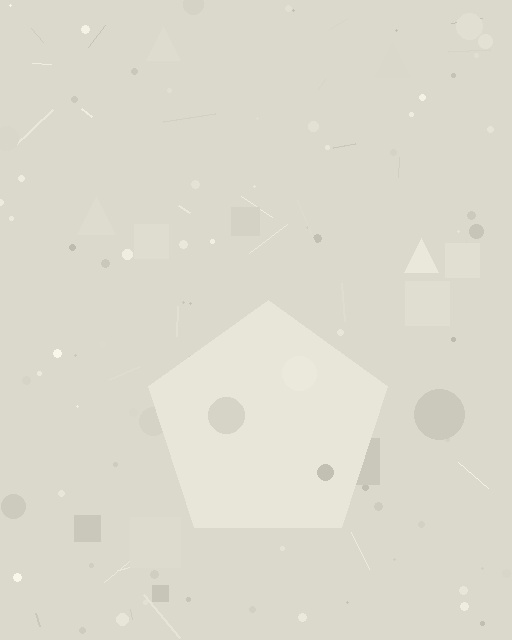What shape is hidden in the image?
A pentagon is hidden in the image.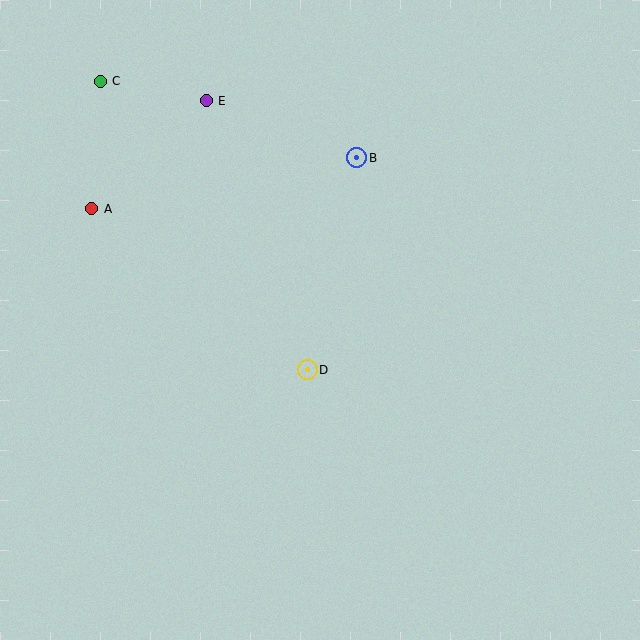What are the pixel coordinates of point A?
Point A is at (92, 209).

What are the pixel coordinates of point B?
Point B is at (357, 158).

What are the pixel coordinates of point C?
Point C is at (100, 81).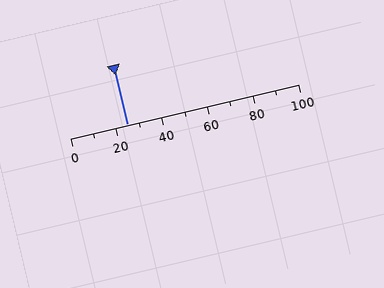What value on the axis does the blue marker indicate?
The marker indicates approximately 25.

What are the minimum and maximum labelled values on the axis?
The axis runs from 0 to 100.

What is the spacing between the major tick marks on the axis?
The major ticks are spaced 20 apart.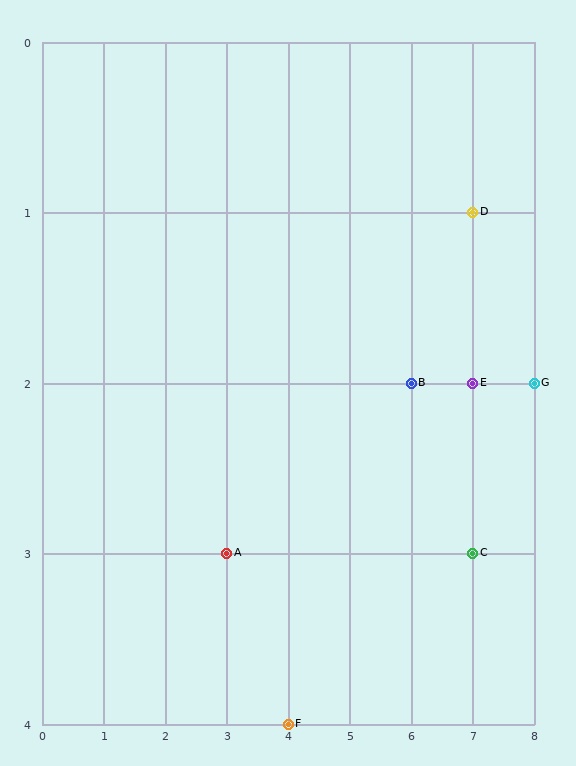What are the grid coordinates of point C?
Point C is at grid coordinates (7, 3).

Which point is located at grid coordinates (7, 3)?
Point C is at (7, 3).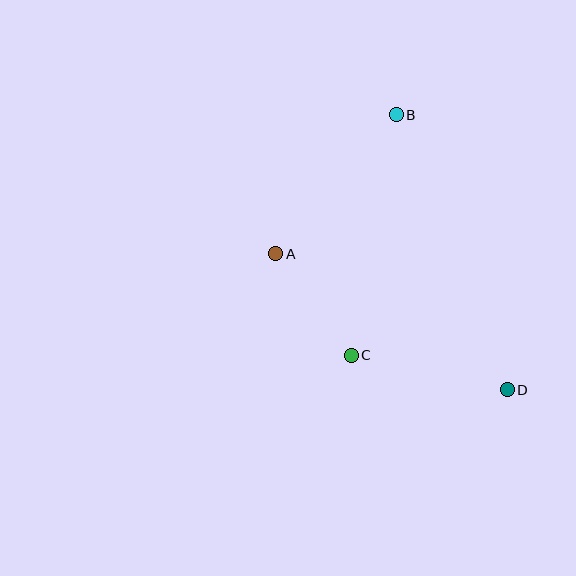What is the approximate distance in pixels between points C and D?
The distance between C and D is approximately 160 pixels.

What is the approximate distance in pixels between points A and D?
The distance between A and D is approximately 269 pixels.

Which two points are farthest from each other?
Points B and D are farthest from each other.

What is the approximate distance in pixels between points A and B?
The distance between A and B is approximately 184 pixels.